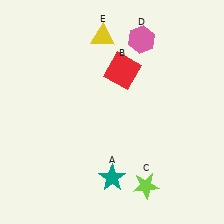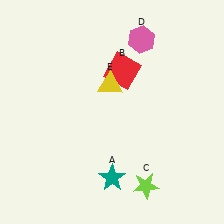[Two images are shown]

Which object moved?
The yellow triangle (E) moved down.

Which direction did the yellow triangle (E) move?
The yellow triangle (E) moved down.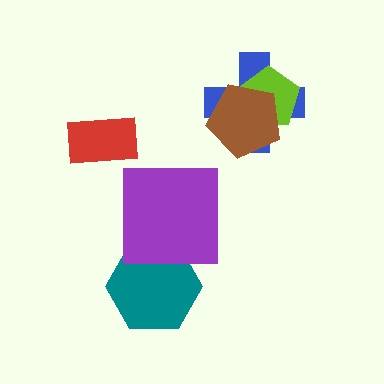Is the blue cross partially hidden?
Yes, it is partially covered by another shape.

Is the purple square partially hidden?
No, no other shape covers it.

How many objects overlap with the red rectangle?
0 objects overlap with the red rectangle.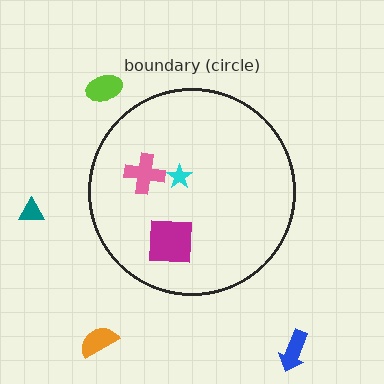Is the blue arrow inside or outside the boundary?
Outside.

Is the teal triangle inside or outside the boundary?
Outside.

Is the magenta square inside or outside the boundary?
Inside.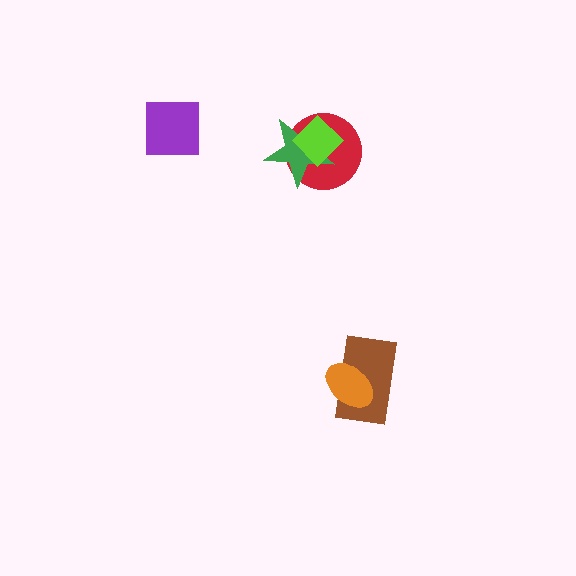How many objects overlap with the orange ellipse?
1 object overlaps with the orange ellipse.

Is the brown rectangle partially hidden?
Yes, it is partially covered by another shape.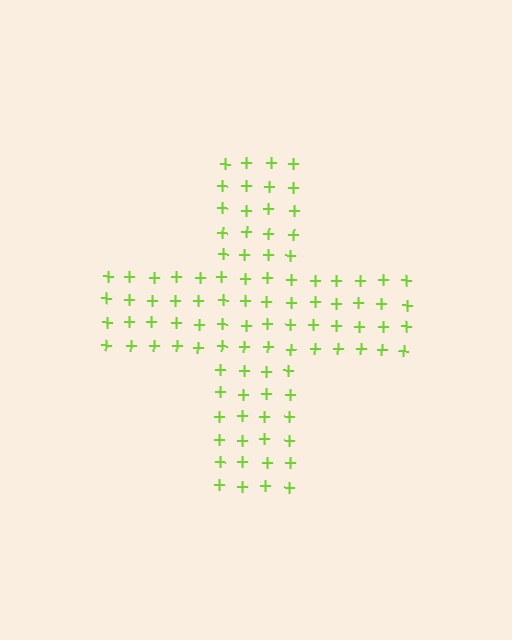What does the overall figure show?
The overall figure shows a cross.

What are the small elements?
The small elements are plus signs.